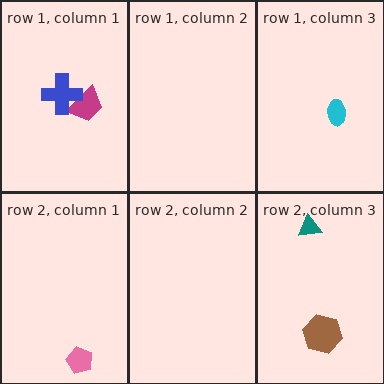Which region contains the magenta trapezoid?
The row 1, column 1 region.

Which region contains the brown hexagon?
The row 2, column 3 region.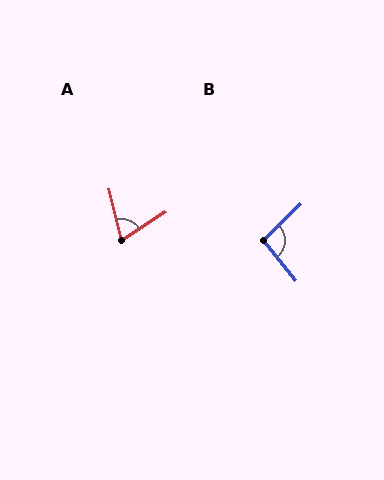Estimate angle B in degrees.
Approximately 95 degrees.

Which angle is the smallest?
A, at approximately 71 degrees.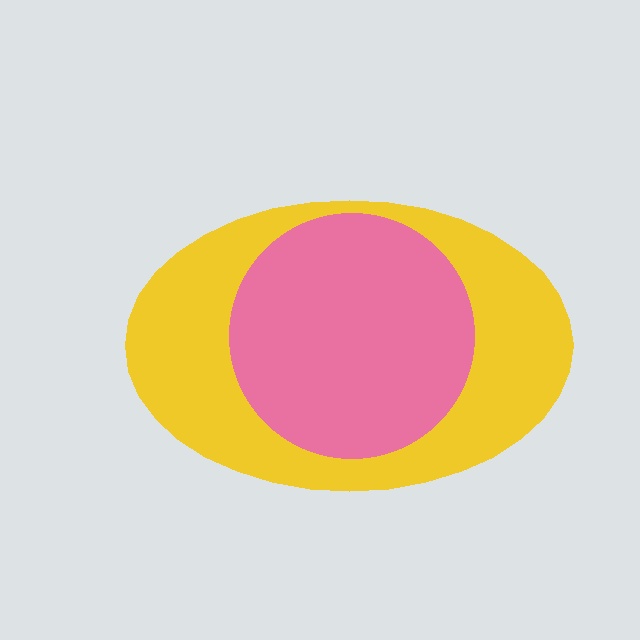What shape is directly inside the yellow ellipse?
The pink circle.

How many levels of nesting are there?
2.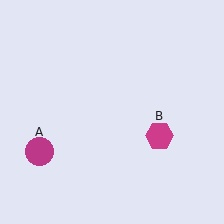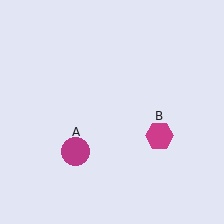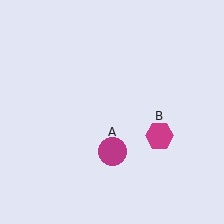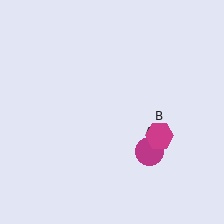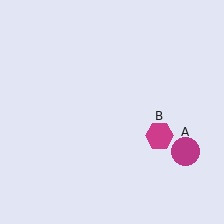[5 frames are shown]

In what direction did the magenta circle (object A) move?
The magenta circle (object A) moved right.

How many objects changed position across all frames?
1 object changed position: magenta circle (object A).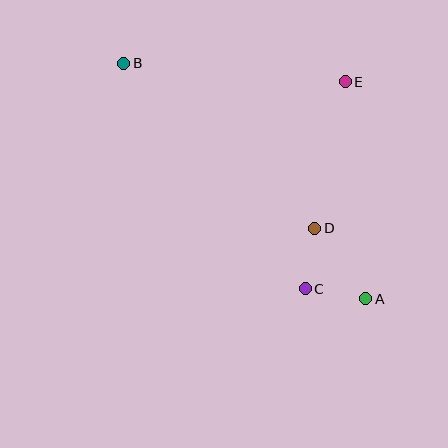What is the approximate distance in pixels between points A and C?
The distance between A and C is approximately 61 pixels.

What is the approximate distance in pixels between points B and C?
The distance between B and C is approximately 290 pixels.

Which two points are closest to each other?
Points C and D are closest to each other.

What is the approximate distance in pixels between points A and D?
The distance between A and D is approximately 87 pixels.